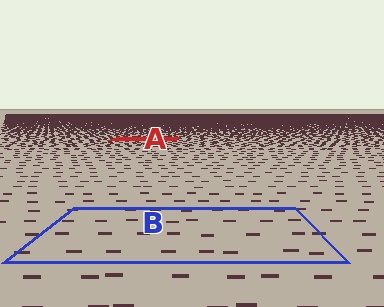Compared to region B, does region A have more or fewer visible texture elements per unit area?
Region A has more texture elements per unit area — they are packed more densely because it is farther away.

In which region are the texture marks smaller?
The texture marks are smaller in region A, because it is farther away.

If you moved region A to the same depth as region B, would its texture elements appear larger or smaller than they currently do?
They would appear larger. At a closer depth, the same texture elements are projected at a bigger on-screen size.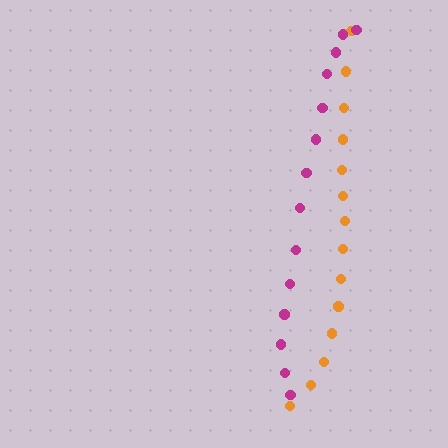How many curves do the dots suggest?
There are 2 distinct paths.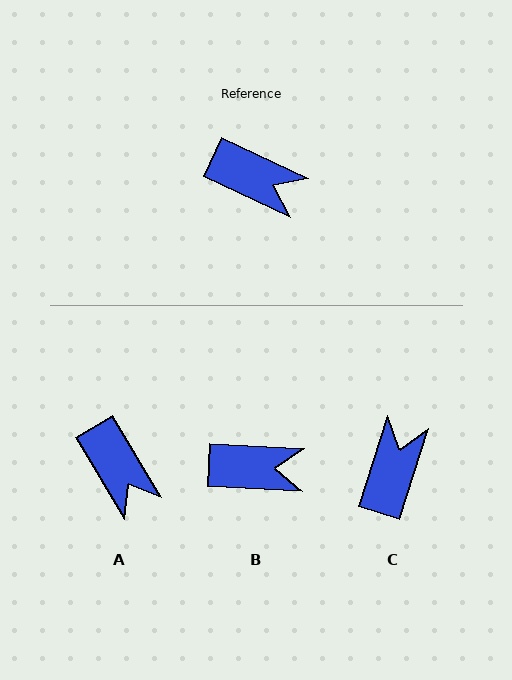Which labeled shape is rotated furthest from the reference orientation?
C, about 97 degrees away.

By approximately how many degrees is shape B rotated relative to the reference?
Approximately 22 degrees counter-clockwise.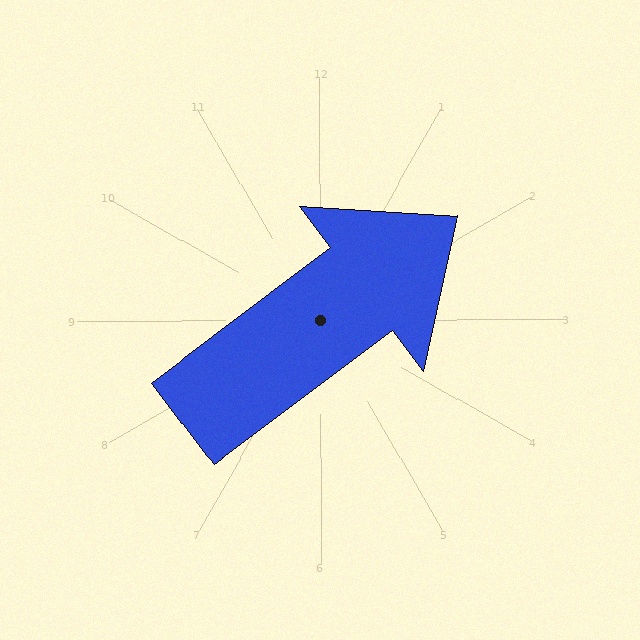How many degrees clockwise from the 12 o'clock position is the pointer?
Approximately 53 degrees.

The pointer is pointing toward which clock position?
Roughly 2 o'clock.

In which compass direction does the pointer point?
Northeast.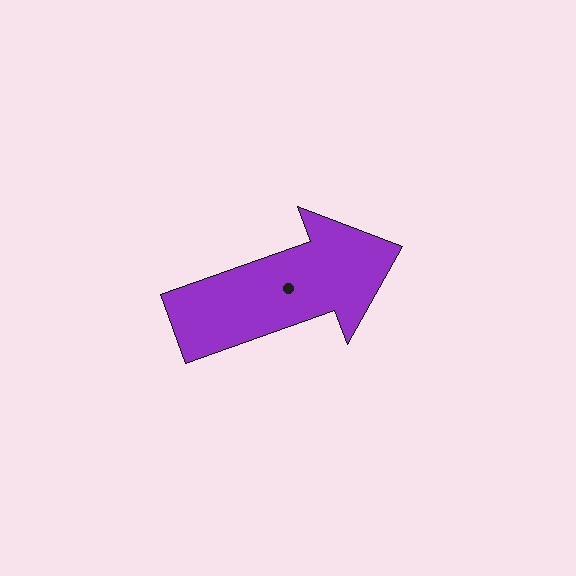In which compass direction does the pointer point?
East.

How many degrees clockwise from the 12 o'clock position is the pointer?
Approximately 70 degrees.